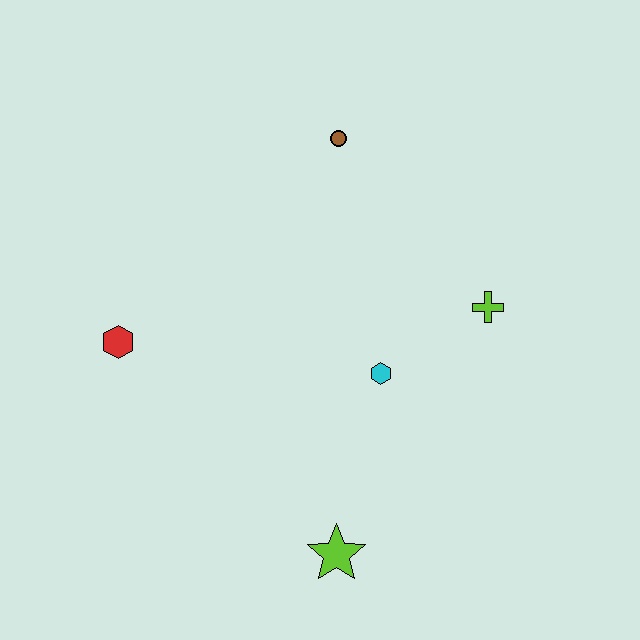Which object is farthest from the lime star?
The brown circle is farthest from the lime star.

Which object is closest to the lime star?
The cyan hexagon is closest to the lime star.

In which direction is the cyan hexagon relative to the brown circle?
The cyan hexagon is below the brown circle.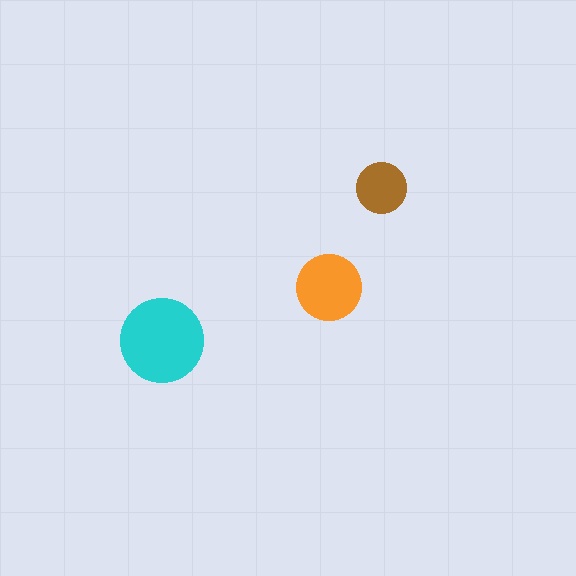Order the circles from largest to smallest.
the cyan one, the orange one, the brown one.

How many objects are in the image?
There are 3 objects in the image.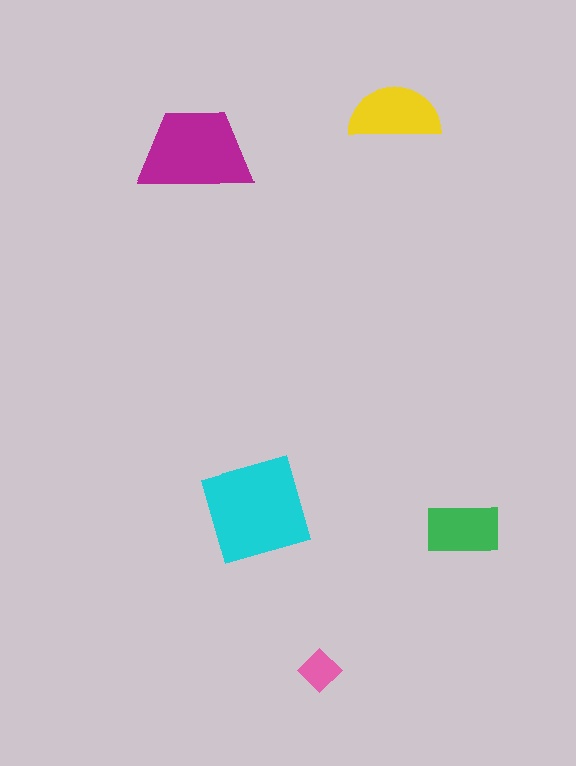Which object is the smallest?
The pink diamond.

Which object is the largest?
The cyan square.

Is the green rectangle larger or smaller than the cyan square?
Smaller.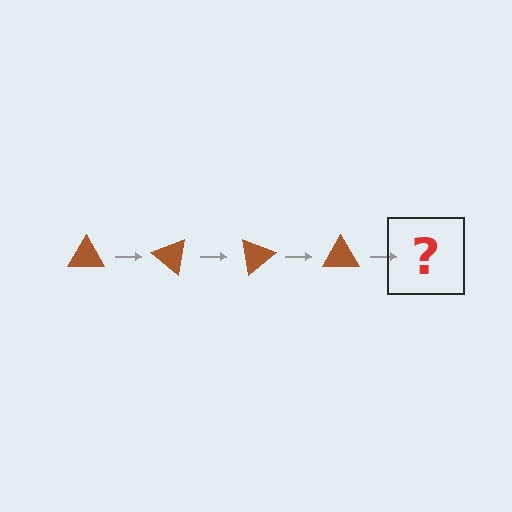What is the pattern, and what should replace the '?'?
The pattern is that the triangle rotates 40 degrees each step. The '?' should be a brown triangle rotated 160 degrees.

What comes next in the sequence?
The next element should be a brown triangle rotated 160 degrees.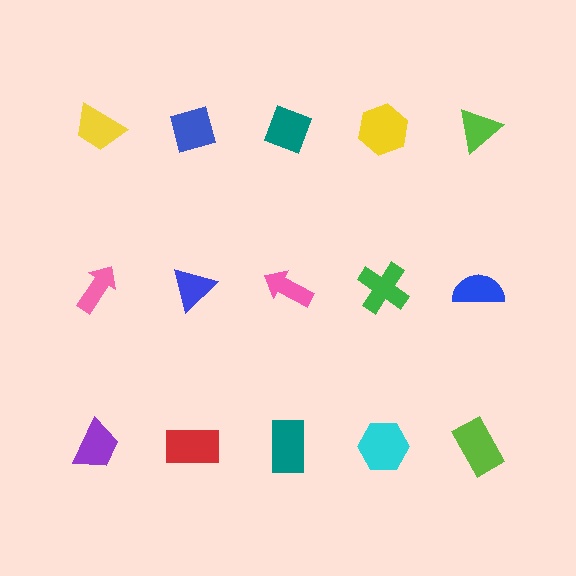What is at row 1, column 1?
A yellow trapezoid.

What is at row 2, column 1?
A pink arrow.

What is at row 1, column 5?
A lime triangle.